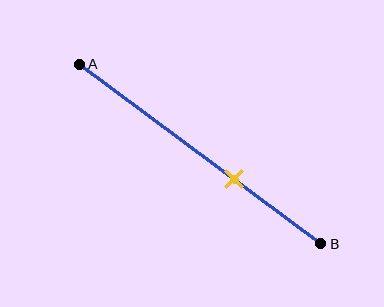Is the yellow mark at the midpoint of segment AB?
No, the mark is at about 65% from A, not at the 50% midpoint.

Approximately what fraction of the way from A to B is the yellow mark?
The yellow mark is approximately 65% of the way from A to B.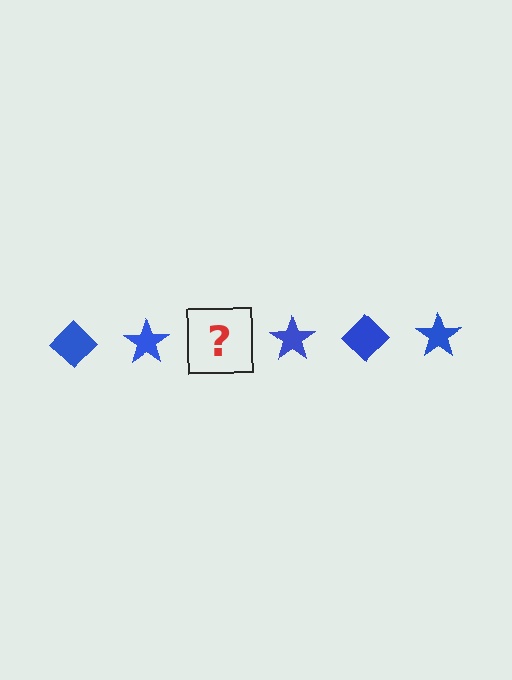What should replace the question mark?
The question mark should be replaced with a blue diamond.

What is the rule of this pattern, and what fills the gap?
The rule is that the pattern cycles through diamond, star shapes in blue. The gap should be filled with a blue diamond.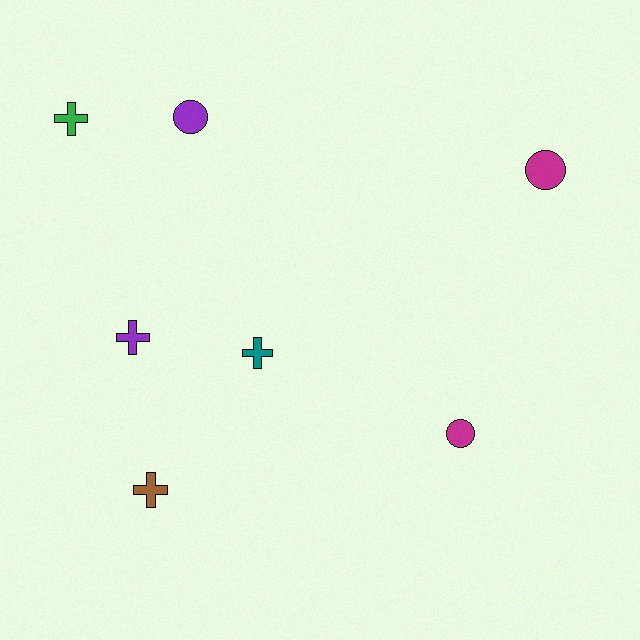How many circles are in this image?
There are 3 circles.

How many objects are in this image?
There are 7 objects.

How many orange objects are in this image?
There are no orange objects.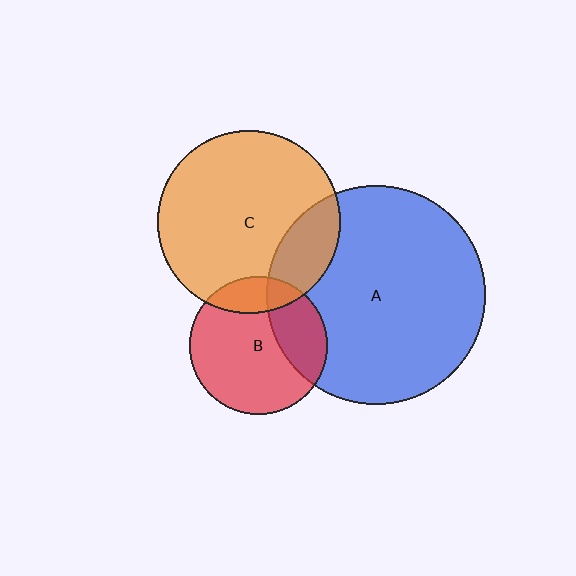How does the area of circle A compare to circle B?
Approximately 2.5 times.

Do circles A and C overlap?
Yes.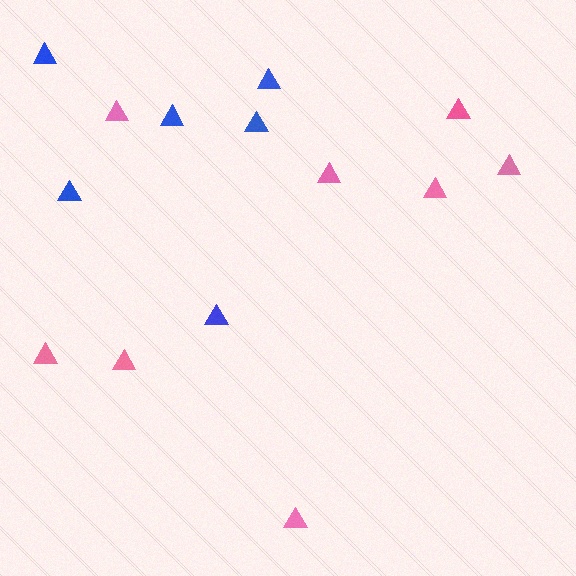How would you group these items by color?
There are 2 groups: one group of pink triangles (8) and one group of blue triangles (6).